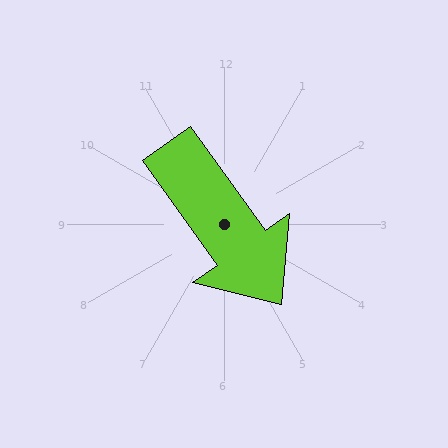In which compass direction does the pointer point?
Southeast.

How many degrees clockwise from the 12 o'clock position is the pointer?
Approximately 144 degrees.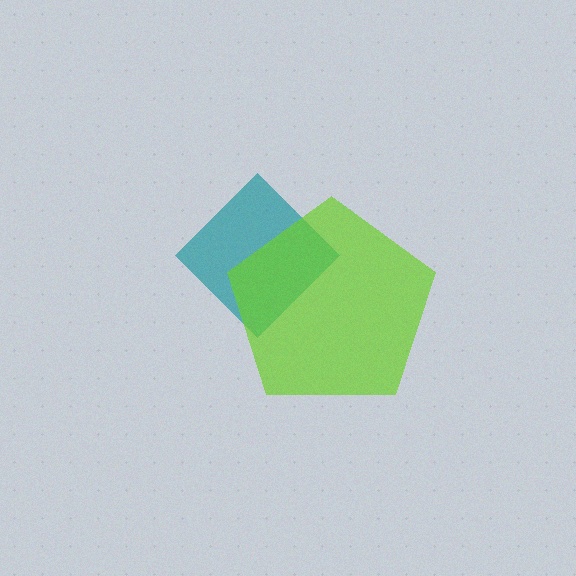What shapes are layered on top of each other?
The layered shapes are: a teal diamond, a lime pentagon.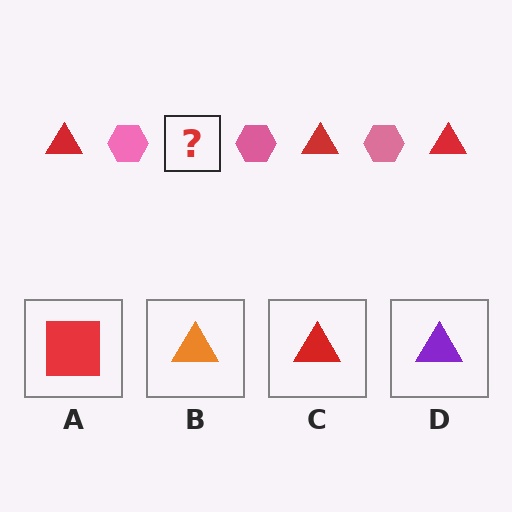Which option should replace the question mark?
Option C.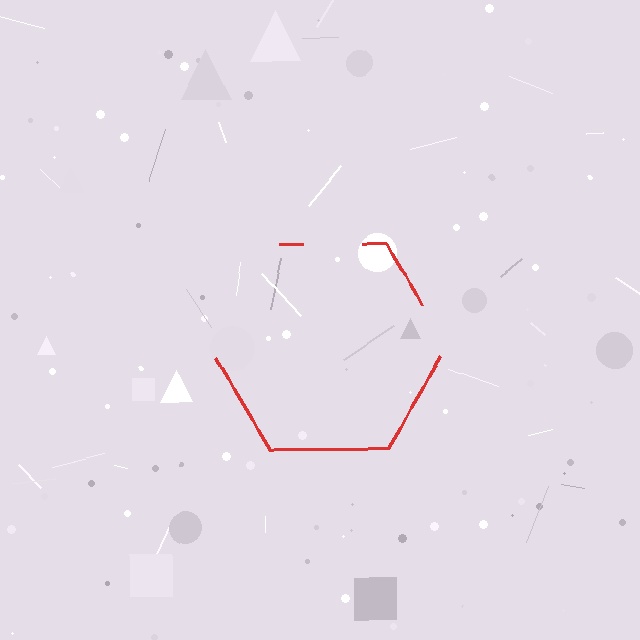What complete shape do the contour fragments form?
The contour fragments form a hexagon.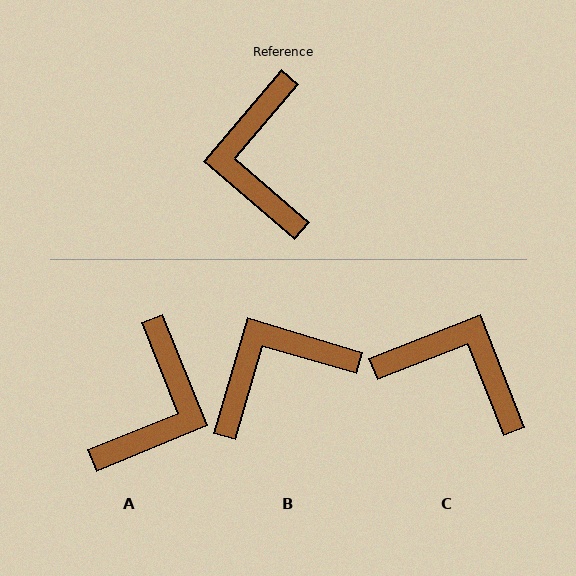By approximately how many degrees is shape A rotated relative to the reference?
Approximately 153 degrees counter-clockwise.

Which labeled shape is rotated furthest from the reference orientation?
A, about 153 degrees away.